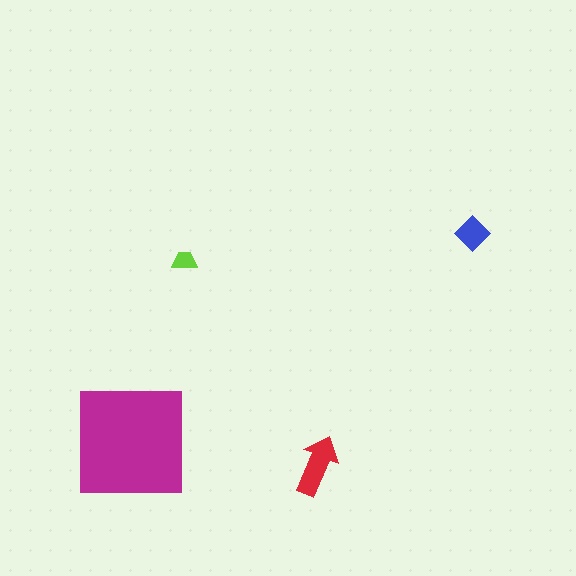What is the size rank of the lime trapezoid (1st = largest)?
4th.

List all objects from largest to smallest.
The magenta square, the red arrow, the blue diamond, the lime trapezoid.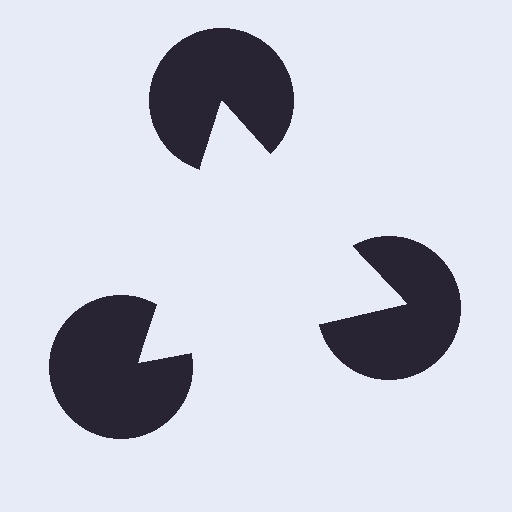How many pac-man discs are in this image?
There are 3 — one at each vertex of the illusory triangle.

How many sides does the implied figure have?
3 sides.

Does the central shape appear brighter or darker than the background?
It typically appears slightly brighter than the background, even though no actual brightness change is drawn.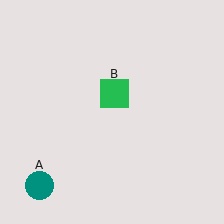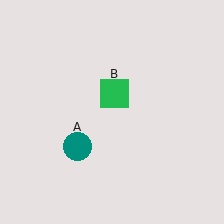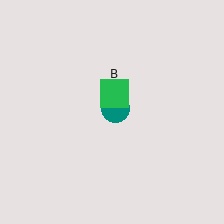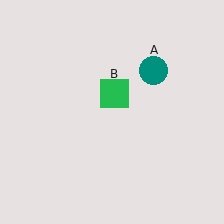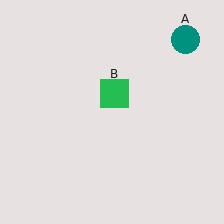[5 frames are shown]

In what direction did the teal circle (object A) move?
The teal circle (object A) moved up and to the right.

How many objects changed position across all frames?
1 object changed position: teal circle (object A).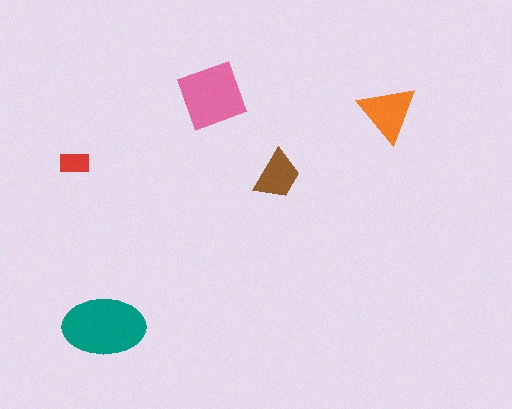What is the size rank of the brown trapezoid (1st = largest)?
4th.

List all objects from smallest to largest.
The red rectangle, the brown trapezoid, the orange triangle, the pink diamond, the teal ellipse.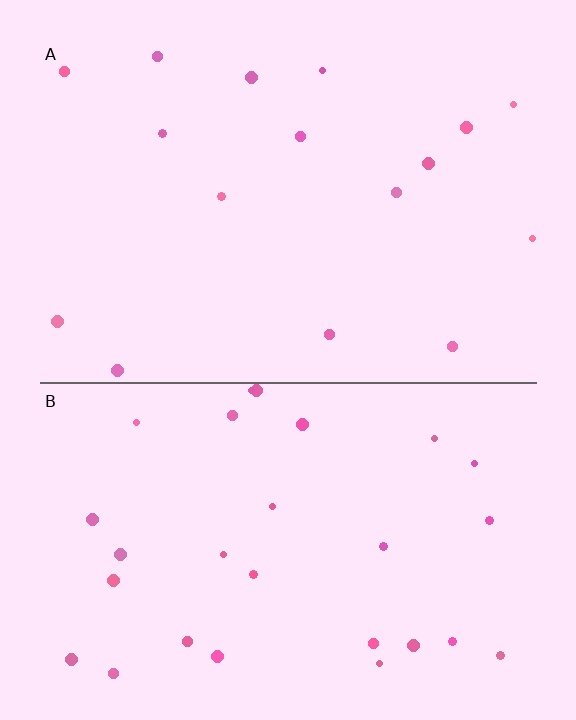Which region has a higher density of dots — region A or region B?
B (the bottom).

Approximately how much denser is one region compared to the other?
Approximately 1.7× — region B over region A.